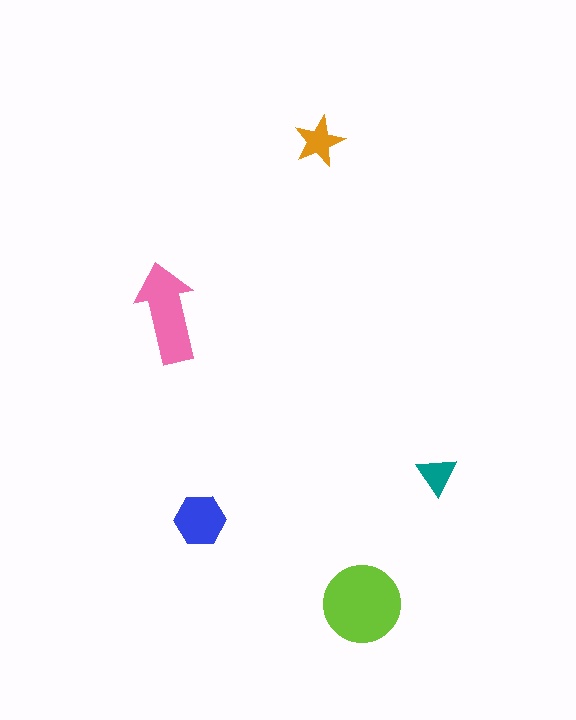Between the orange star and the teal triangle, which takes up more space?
The orange star.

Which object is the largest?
The lime circle.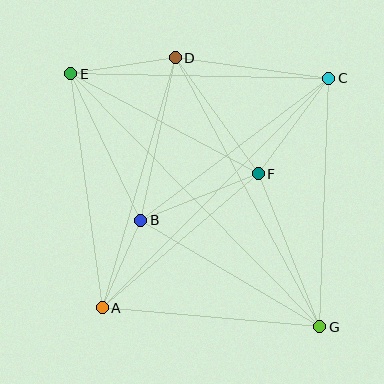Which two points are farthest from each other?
Points E and G are farthest from each other.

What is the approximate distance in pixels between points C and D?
The distance between C and D is approximately 155 pixels.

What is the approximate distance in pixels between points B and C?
The distance between B and C is approximately 236 pixels.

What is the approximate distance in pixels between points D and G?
The distance between D and G is approximately 306 pixels.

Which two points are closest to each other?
Points A and B are closest to each other.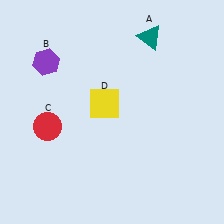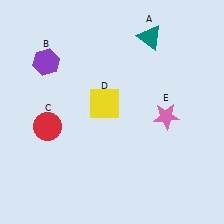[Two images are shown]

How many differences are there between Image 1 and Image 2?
There is 1 difference between the two images.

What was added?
A pink star (E) was added in Image 2.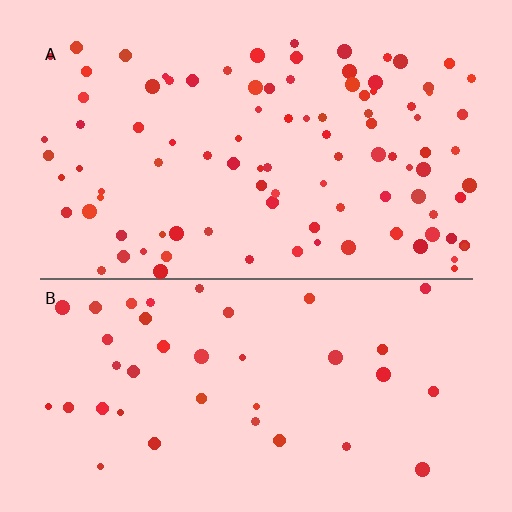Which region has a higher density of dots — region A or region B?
A (the top).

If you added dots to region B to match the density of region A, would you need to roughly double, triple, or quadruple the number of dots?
Approximately double.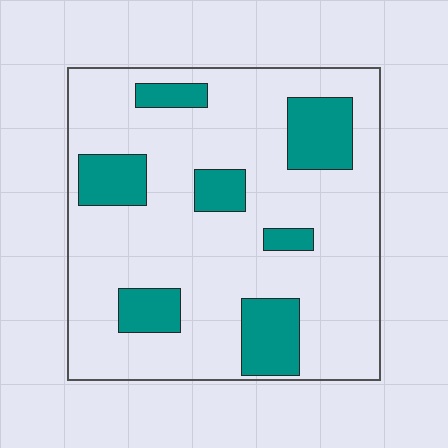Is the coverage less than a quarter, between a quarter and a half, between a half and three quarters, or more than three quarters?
Less than a quarter.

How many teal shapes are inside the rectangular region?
7.